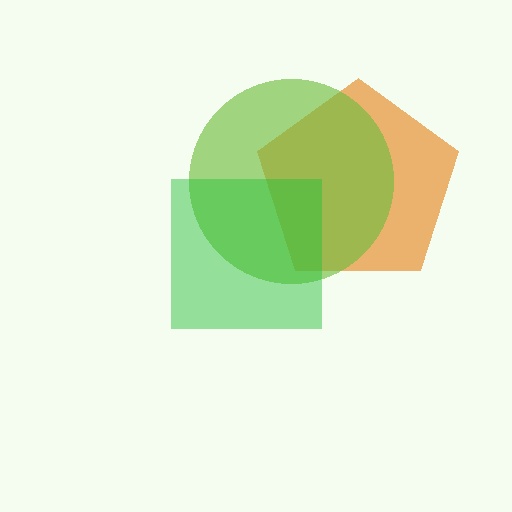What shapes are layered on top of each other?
The layered shapes are: an orange pentagon, a lime circle, a green square.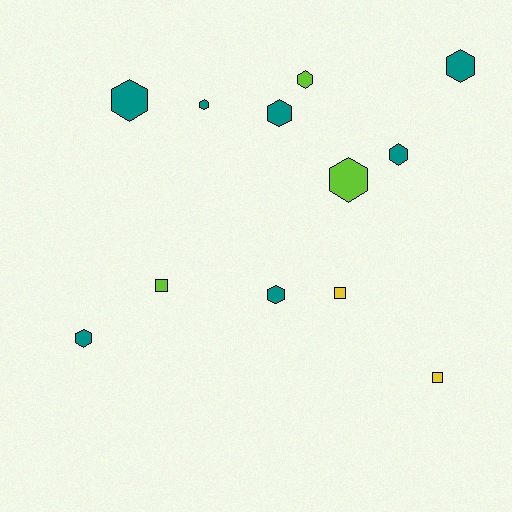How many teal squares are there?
There are no teal squares.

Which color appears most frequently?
Teal, with 7 objects.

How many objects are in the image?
There are 12 objects.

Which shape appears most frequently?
Hexagon, with 9 objects.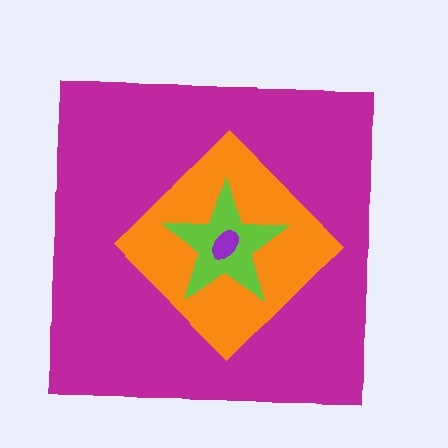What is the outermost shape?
The magenta square.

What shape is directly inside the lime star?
The purple ellipse.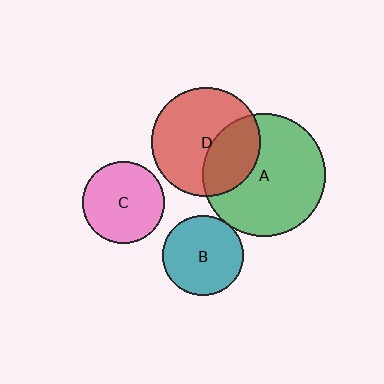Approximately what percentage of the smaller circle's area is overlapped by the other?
Approximately 35%.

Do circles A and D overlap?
Yes.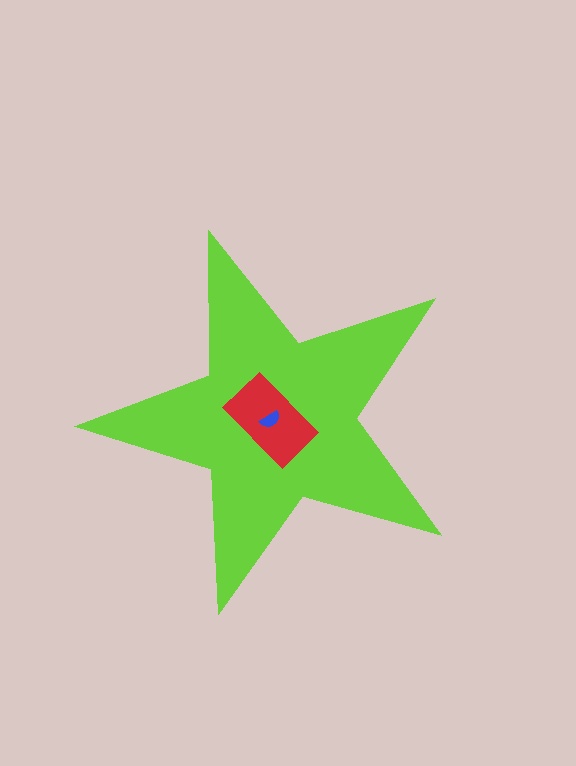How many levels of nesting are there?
3.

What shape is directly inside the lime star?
The red rectangle.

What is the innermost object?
The blue semicircle.